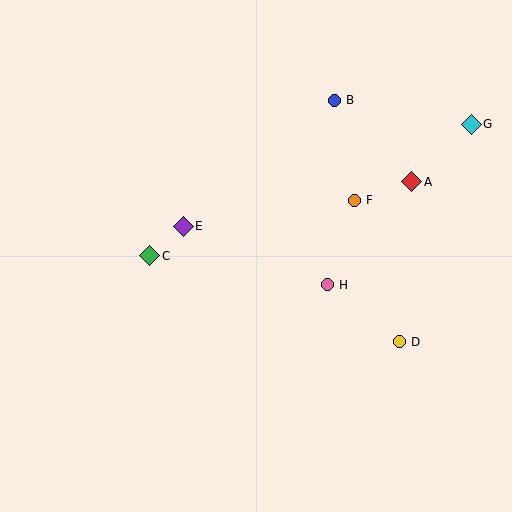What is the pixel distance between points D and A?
The distance between D and A is 161 pixels.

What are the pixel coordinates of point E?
Point E is at (183, 226).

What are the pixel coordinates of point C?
Point C is at (150, 256).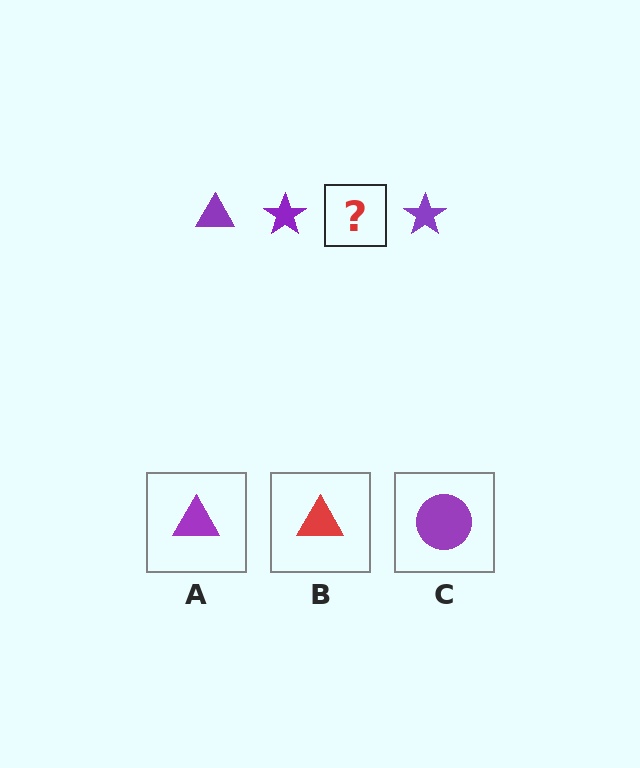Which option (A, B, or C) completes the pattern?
A.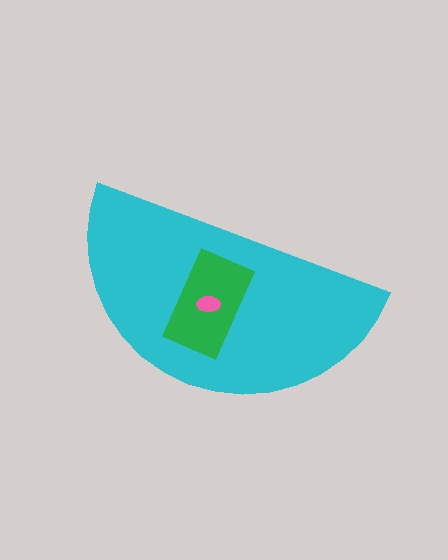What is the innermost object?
The pink ellipse.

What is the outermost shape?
The cyan semicircle.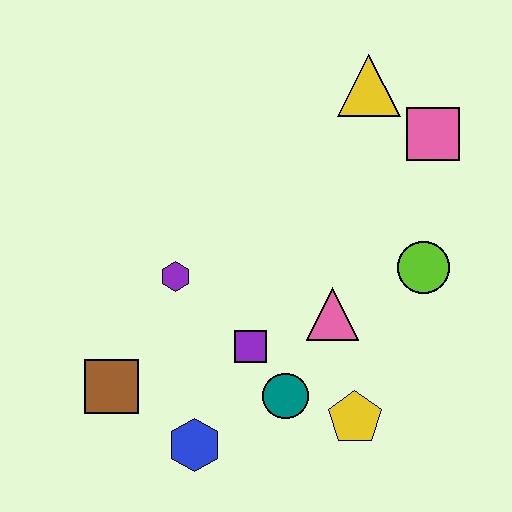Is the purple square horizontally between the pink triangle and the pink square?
No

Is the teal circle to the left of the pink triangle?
Yes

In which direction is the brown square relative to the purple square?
The brown square is to the left of the purple square.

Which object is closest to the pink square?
The yellow triangle is closest to the pink square.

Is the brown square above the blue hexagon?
Yes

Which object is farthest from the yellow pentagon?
The yellow triangle is farthest from the yellow pentagon.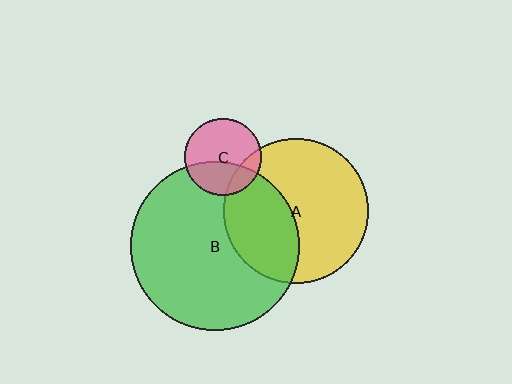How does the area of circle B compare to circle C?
Approximately 4.8 times.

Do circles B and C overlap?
Yes.